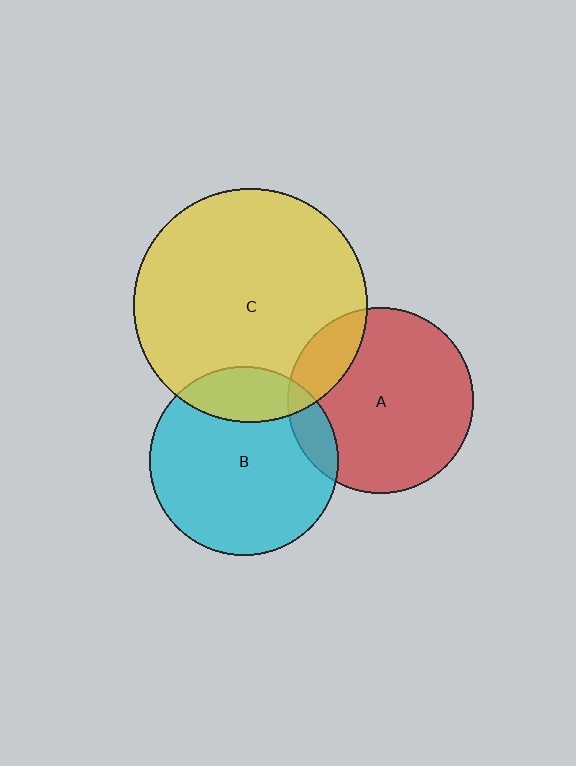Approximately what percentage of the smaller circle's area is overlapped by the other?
Approximately 15%.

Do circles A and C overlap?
Yes.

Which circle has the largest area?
Circle C (yellow).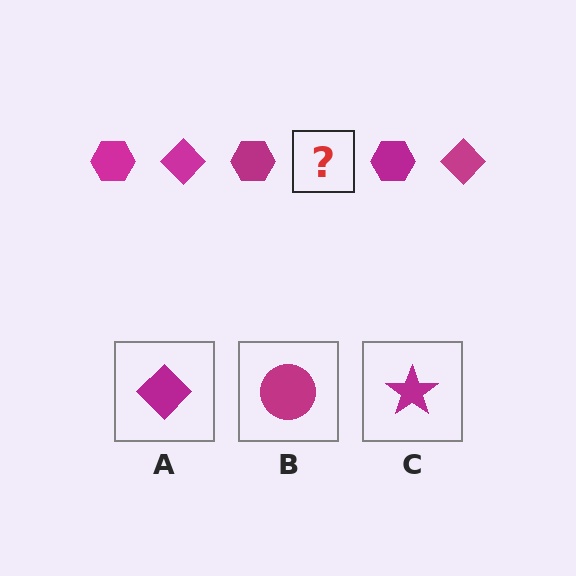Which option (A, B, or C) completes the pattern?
A.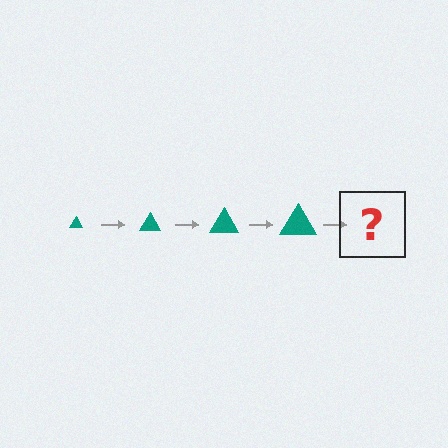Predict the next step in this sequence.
The next step is a teal triangle, larger than the previous one.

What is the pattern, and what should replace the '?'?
The pattern is that the triangle gets progressively larger each step. The '?' should be a teal triangle, larger than the previous one.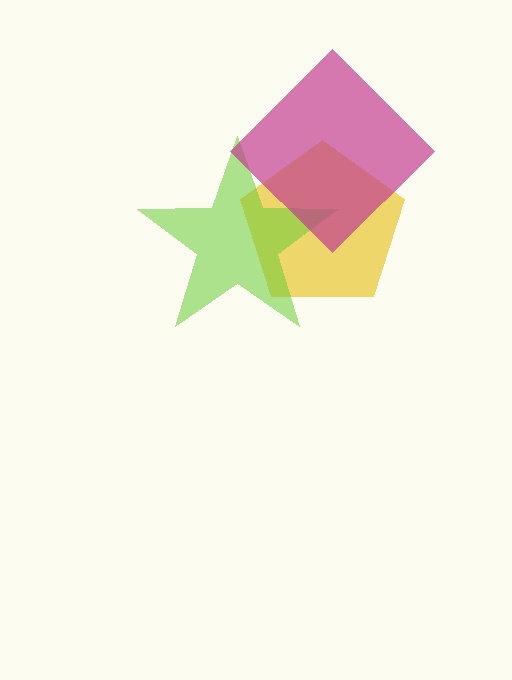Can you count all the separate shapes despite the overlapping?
Yes, there are 3 separate shapes.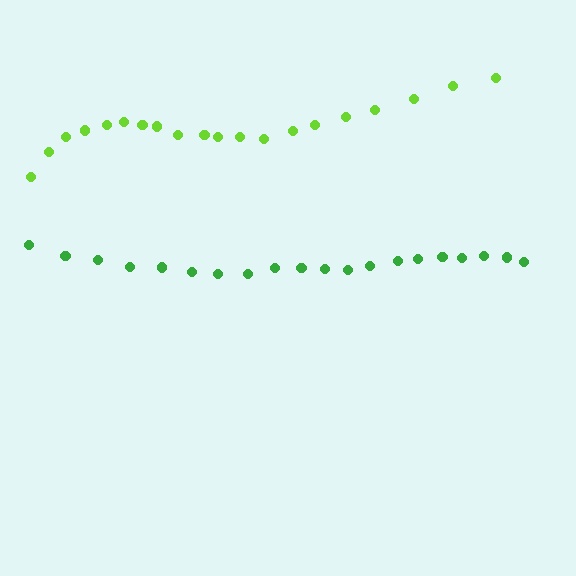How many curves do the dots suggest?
There are 2 distinct paths.